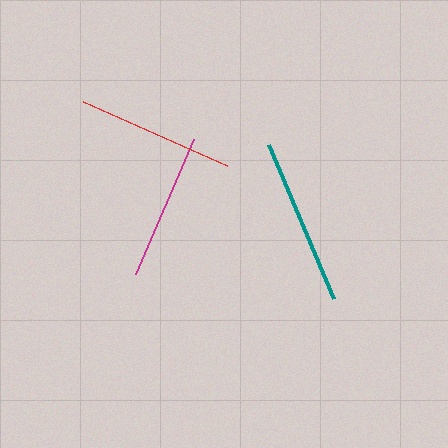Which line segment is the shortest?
The magenta line is the shortest at approximately 147 pixels.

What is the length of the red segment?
The red segment is approximately 157 pixels long.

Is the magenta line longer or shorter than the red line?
The red line is longer than the magenta line.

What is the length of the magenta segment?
The magenta segment is approximately 147 pixels long.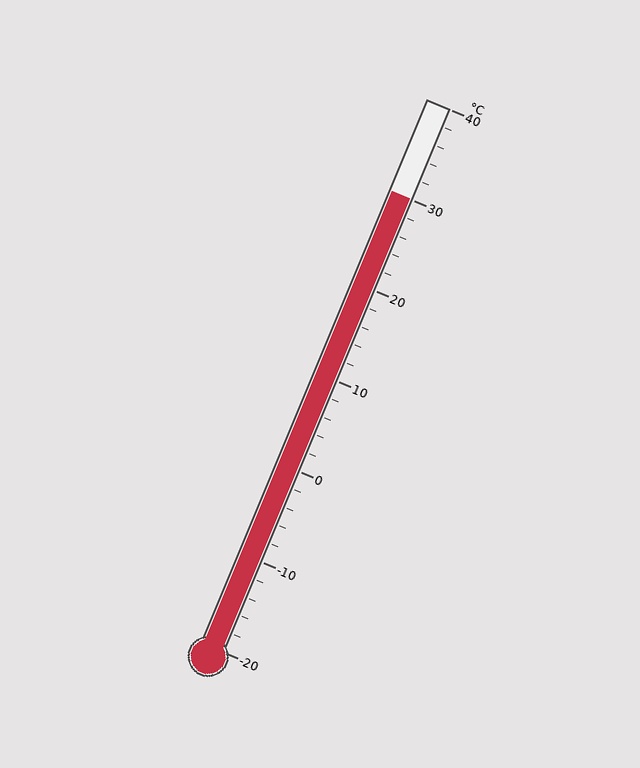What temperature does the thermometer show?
The thermometer shows approximately 30°C.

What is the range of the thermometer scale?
The thermometer scale ranges from -20°C to 40°C.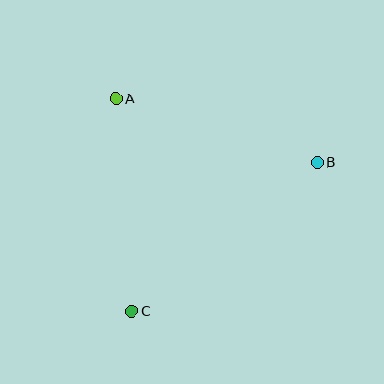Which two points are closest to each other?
Points A and B are closest to each other.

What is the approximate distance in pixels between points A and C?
The distance between A and C is approximately 213 pixels.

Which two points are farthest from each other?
Points B and C are farthest from each other.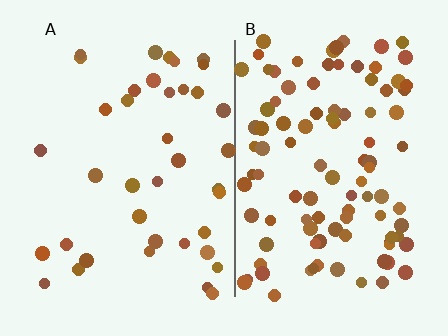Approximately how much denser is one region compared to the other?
Approximately 2.7× — region B over region A.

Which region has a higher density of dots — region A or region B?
B (the right).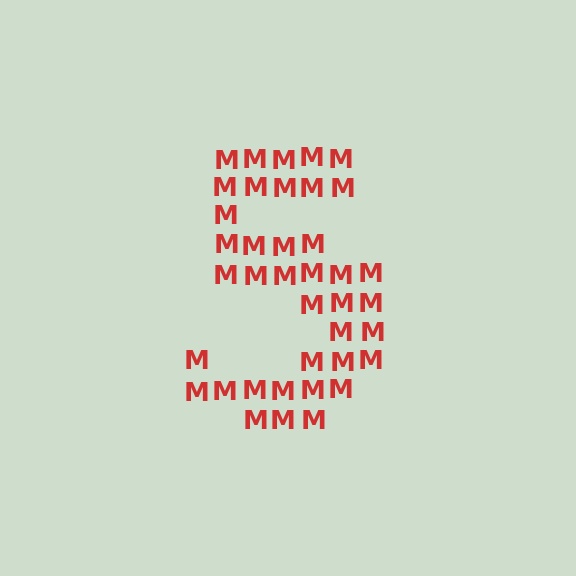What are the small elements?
The small elements are letter M's.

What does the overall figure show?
The overall figure shows the digit 5.